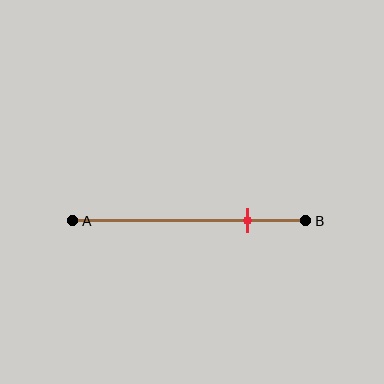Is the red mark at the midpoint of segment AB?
No, the mark is at about 75% from A, not at the 50% midpoint.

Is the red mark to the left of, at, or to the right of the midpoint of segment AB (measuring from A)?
The red mark is to the right of the midpoint of segment AB.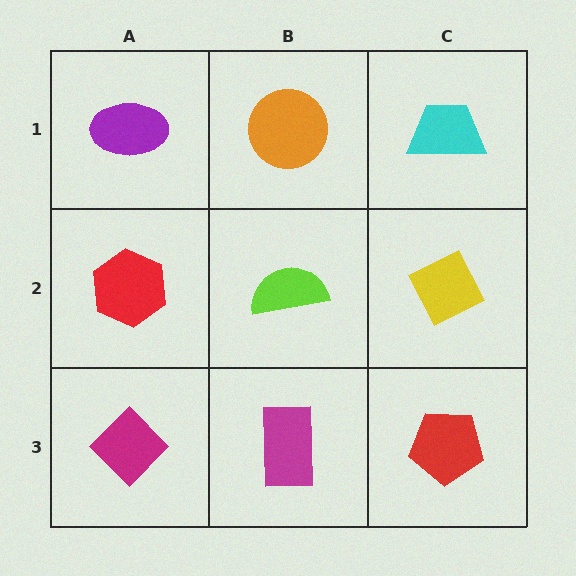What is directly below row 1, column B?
A lime semicircle.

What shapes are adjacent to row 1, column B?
A lime semicircle (row 2, column B), a purple ellipse (row 1, column A), a cyan trapezoid (row 1, column C).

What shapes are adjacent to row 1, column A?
A red hexagon (row 2, column A), an orange circle (row 1, column B).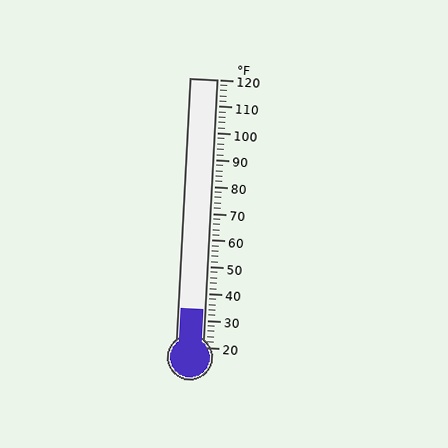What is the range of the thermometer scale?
The thermometer scale ranges from 20°F to 120°F.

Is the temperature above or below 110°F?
The temperature is below 110°F.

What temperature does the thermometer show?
The thermometer shows approximately 34°F.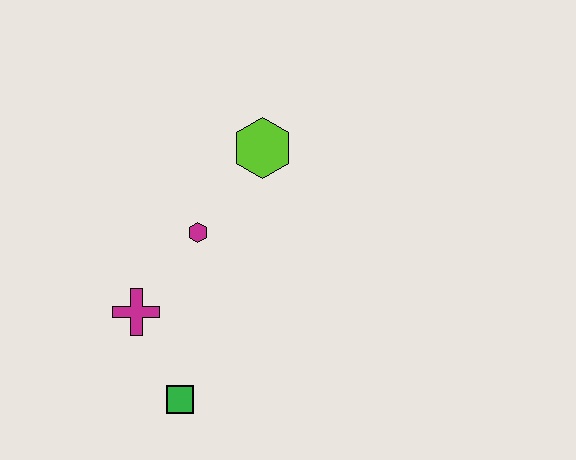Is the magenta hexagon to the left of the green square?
No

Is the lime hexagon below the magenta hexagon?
No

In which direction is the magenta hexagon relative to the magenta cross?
The magenta hexagon is above the magenta cross.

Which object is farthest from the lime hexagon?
The green square is farthest from the lime hexagon.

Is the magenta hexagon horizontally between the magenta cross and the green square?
No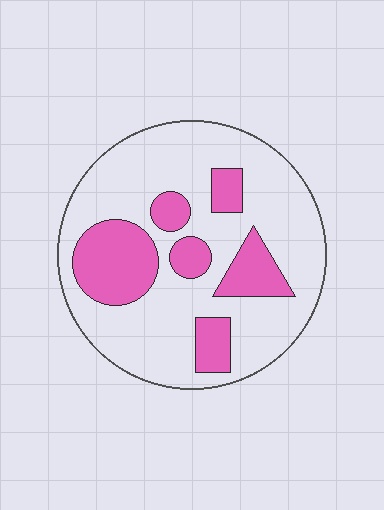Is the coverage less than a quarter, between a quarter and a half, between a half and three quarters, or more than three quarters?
Between a quarter and a half.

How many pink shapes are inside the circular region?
6.